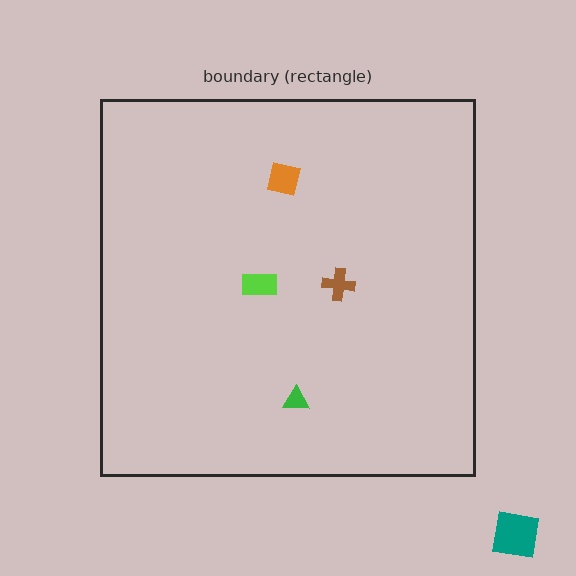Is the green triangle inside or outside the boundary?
Inside.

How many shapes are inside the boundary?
4 inside, 1 outside.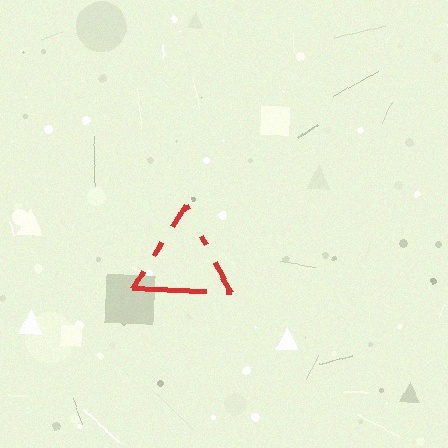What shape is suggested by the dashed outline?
The dashed outline suggests a triangle.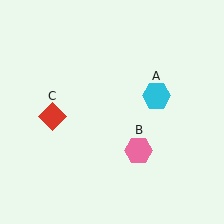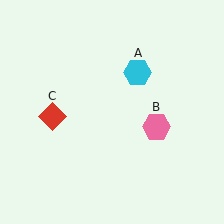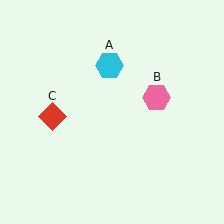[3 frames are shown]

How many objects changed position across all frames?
2 objects changed position: cyan hexagon (object A), pink hexagon (object B).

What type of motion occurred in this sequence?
The cyan hexagon (object A), pink hexagon (object B) rotated counterclockwise around the center of the scene.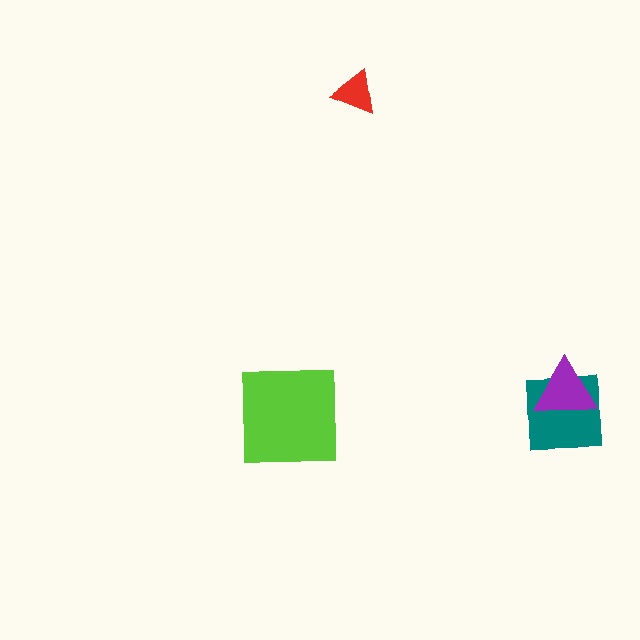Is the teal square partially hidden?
Yes, it is partially covered by another shape.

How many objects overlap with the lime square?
0 objects overlap with the lime square.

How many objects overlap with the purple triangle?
1 object overlaps with the purple triangle.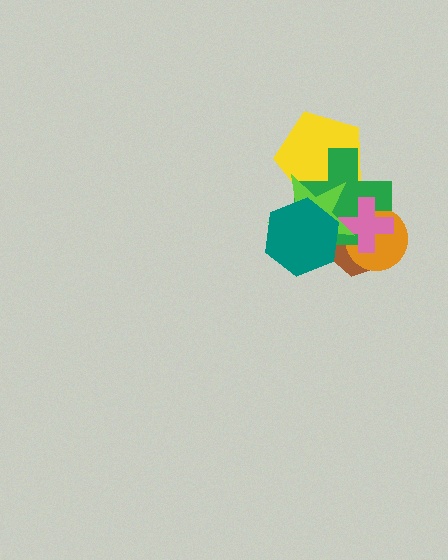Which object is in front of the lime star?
The teal hexagon is in front of the lime star.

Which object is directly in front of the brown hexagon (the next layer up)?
The orange circle is directly in front of the brown hexagon.